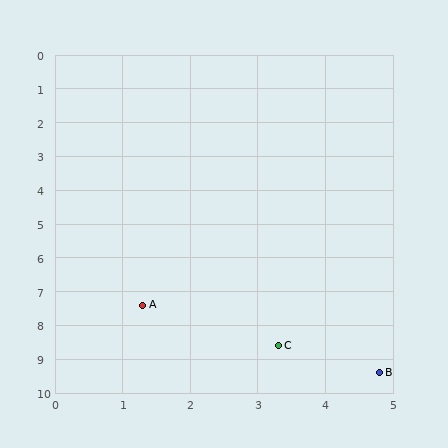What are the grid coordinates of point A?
Point A is at approximately (1.3, 7.4).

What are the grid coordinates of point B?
Point B is at approximately (4.8, 9.4).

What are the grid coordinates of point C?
Point C is at approximately (3.3, 8.6).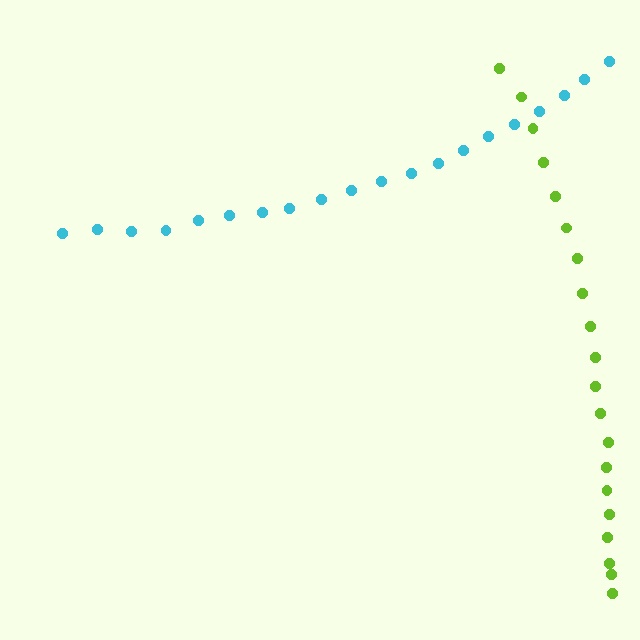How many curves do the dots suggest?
There are 2 distinct paths.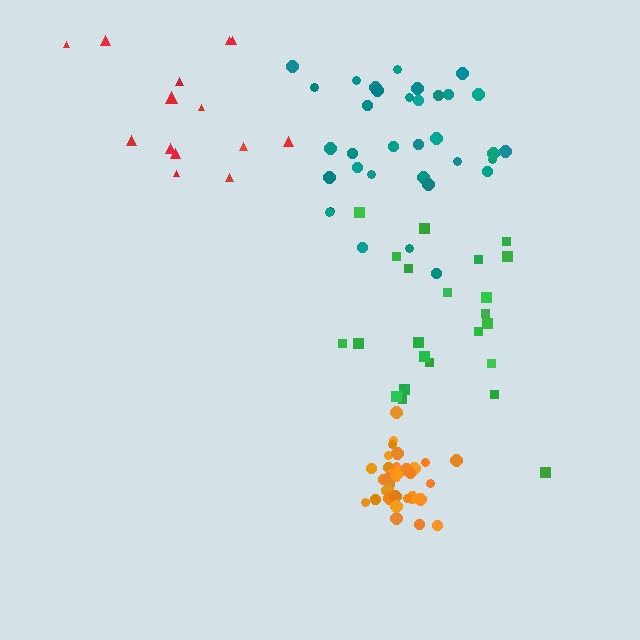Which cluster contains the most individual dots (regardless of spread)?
Orange (35).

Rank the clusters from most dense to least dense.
orange, teal, green, red.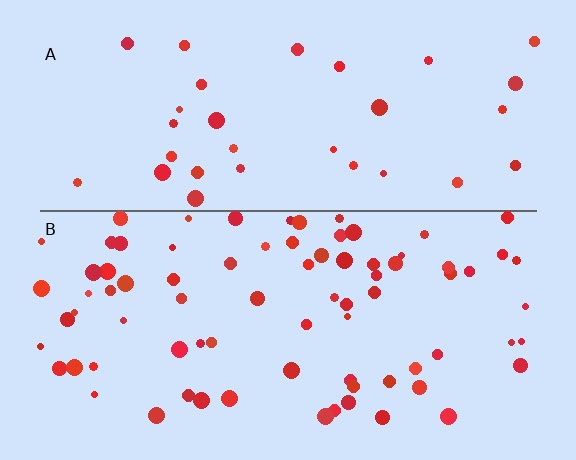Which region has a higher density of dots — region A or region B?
B (the bottom).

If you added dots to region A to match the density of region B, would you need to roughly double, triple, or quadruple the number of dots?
Approximately double.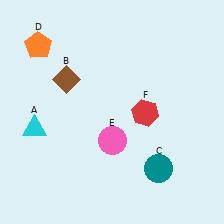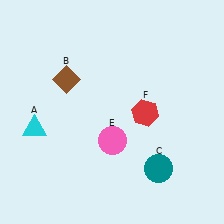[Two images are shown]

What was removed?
The orange pentagon (D) was removed in Image 2.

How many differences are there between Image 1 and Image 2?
There is 1 difference between the two images.